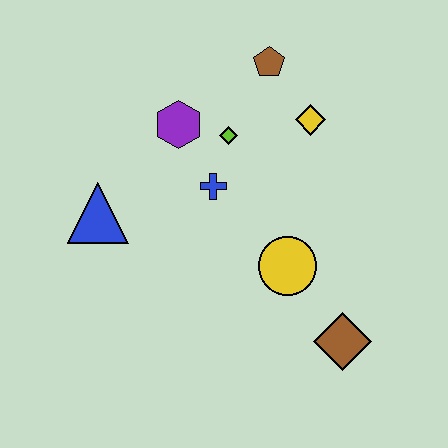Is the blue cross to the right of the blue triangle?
Yes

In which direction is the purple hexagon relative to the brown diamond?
The purple hexagon is above the brown diamond.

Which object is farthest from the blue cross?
The brown diamond is farthest from the blue cross.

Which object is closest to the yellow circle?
The brown diamond is closest to the yellow circle.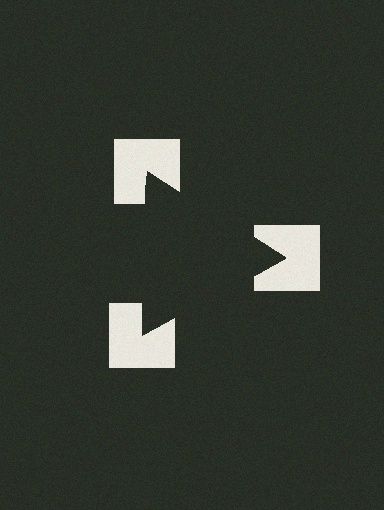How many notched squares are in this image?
There are 3 — one at each vertex of the illusory triangle.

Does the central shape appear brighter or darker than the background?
It typically appears slightly darker than the background, even though no actual brightness change is drawn.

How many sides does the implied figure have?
3 sides.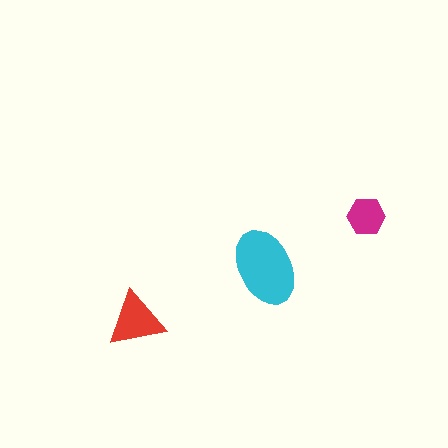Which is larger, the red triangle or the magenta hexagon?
The red triangle.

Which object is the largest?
The cyan ellipse.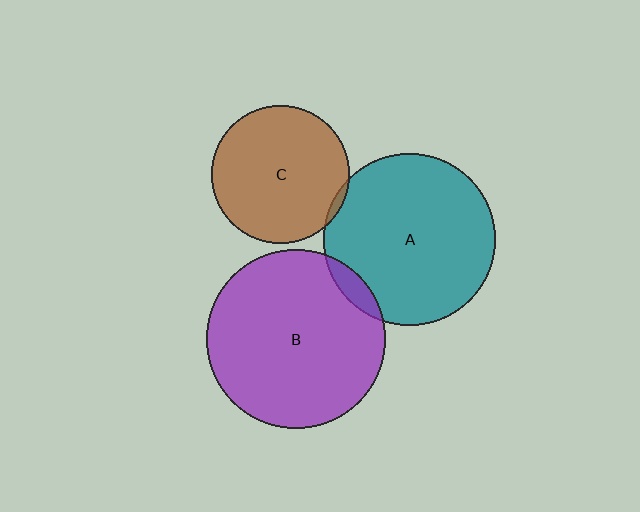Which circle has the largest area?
Circle B (purple).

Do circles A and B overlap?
Yes.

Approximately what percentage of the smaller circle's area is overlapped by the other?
Approximately 5%.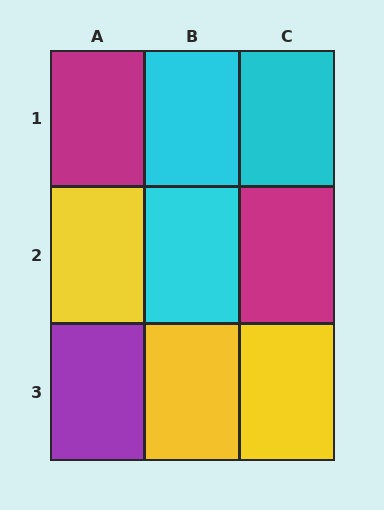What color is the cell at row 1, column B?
Cyan.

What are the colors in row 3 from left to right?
Purple, yellow, yellow.